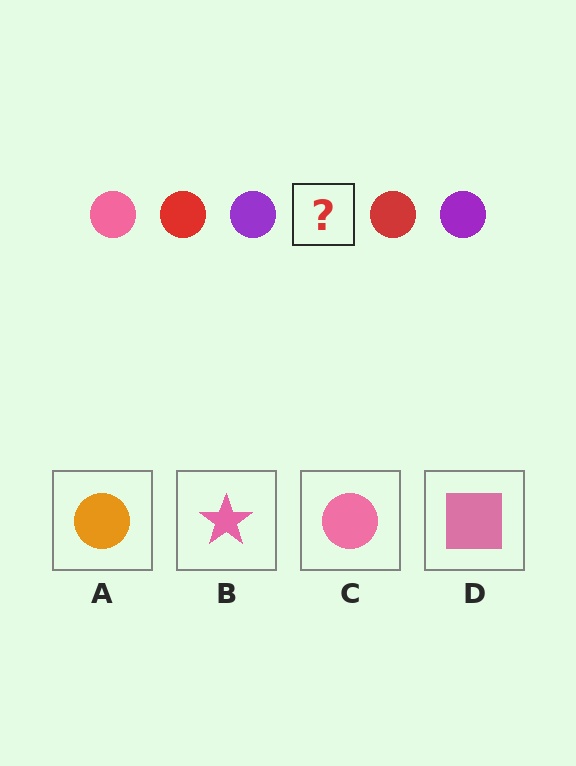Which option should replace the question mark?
Option C.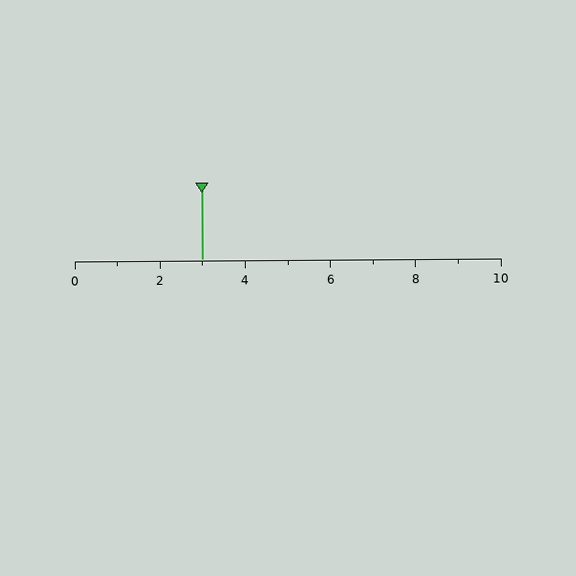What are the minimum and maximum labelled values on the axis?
The axis runs from 0 to 10.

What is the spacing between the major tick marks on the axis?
The major ticks are spaced 2 apart.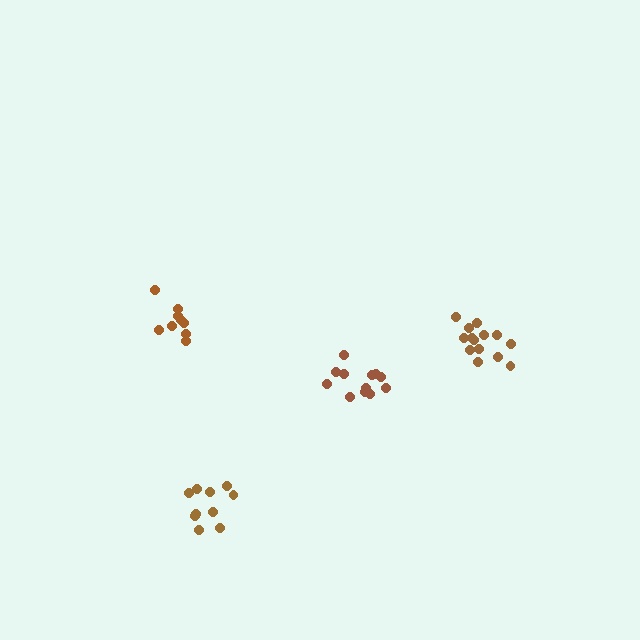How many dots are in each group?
Group 1: 10 dots, Group 2: 12 dots, Group 3: 9 dots, Group 4: 14 dots (45 total).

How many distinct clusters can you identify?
There are 4 distinct clusters.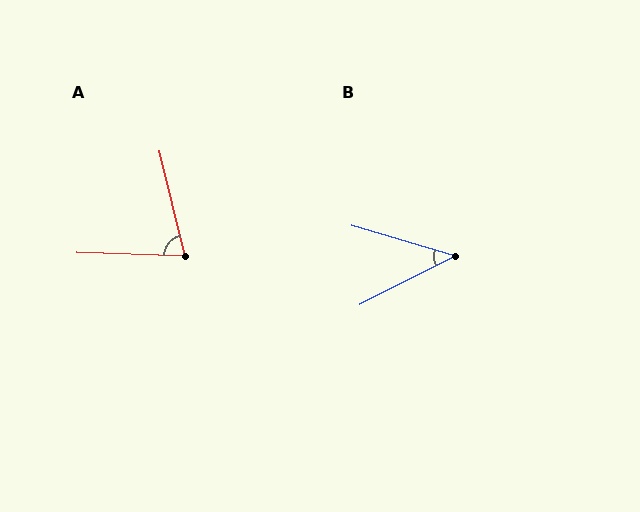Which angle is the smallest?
B, at approximately 44 degrees.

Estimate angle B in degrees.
Approximately 44 degrees.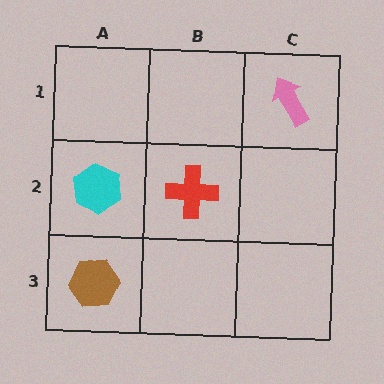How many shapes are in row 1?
1 shape.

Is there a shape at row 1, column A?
No, that cell is empty.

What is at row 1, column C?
A pink arrow.